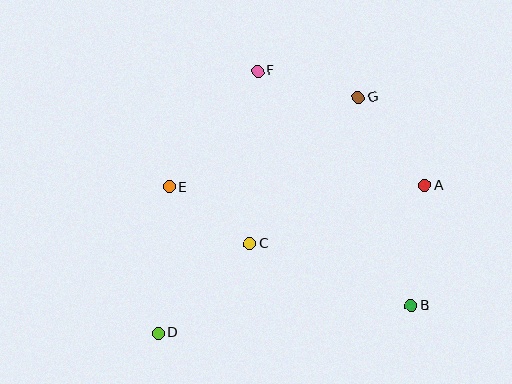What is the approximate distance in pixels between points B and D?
The distance between B and D is approximately 254 pixels.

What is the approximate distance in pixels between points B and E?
The distance between B and E is approximately 270 pixels.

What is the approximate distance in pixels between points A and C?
The distance between A and C is approximately 184 pixels.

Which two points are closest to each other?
Points C and E are closest to each other.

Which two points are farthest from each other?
Points D and G are farthest from each other.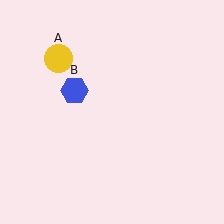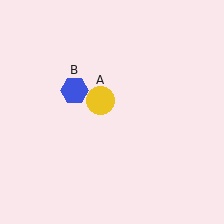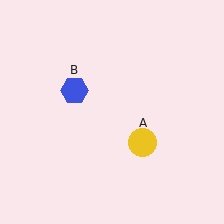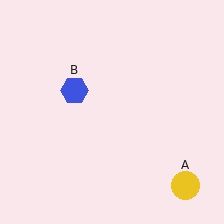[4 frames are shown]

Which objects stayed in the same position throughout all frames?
Blue hexagon (object B) remained stationary.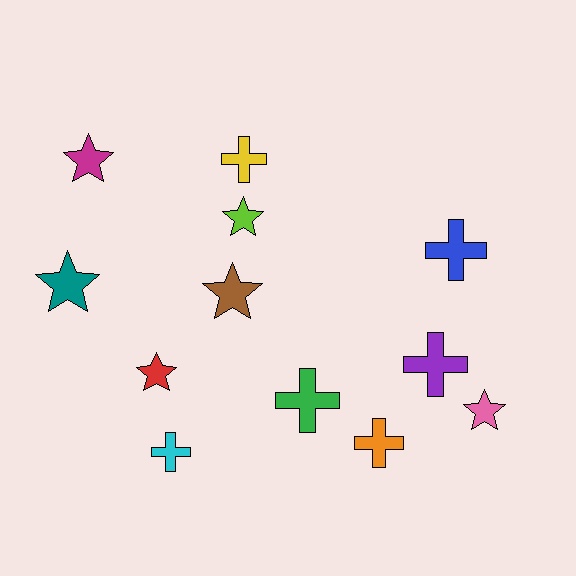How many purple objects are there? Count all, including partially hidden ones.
There is 1 purple object.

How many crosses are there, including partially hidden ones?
There are 6 crosses.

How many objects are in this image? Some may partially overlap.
There are 12 objects.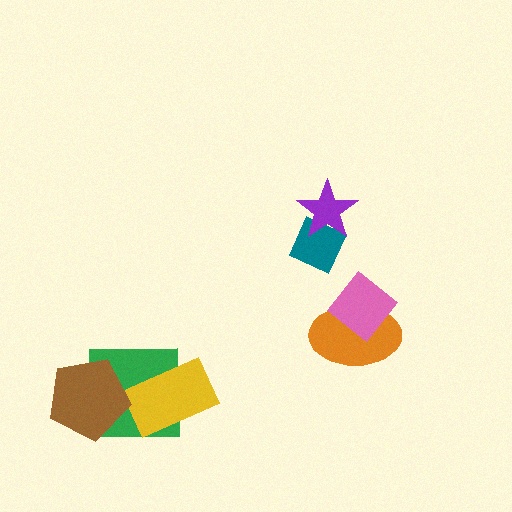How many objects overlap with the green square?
2 objects overlap with the green square.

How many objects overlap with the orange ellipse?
1 object overlaps with the orange ellipse.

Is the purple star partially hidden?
No, no other shape covers it.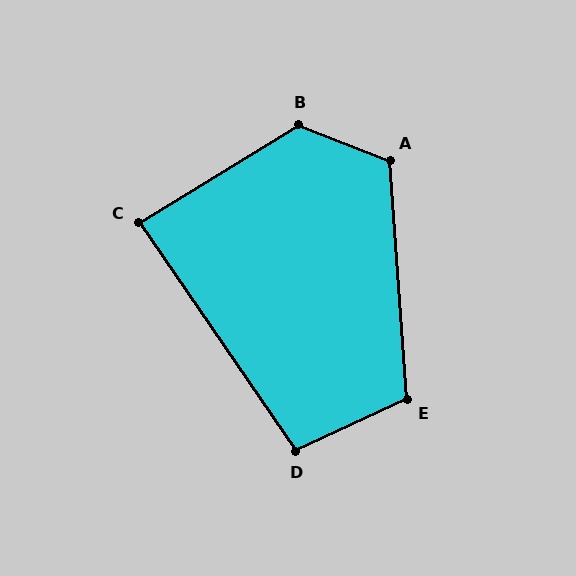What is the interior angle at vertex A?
Approximately 115 degrees (obtuse).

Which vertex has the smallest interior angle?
C, at approximately 87 degrees.